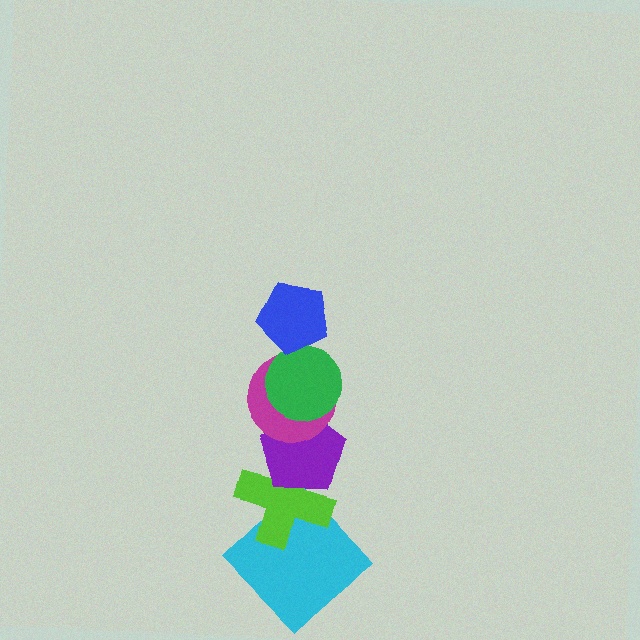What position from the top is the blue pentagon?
The blue pentagon is 1st from the top.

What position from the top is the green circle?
The green circle is 2nd from the top.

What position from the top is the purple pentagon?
The purple pentagon is 4th from the top.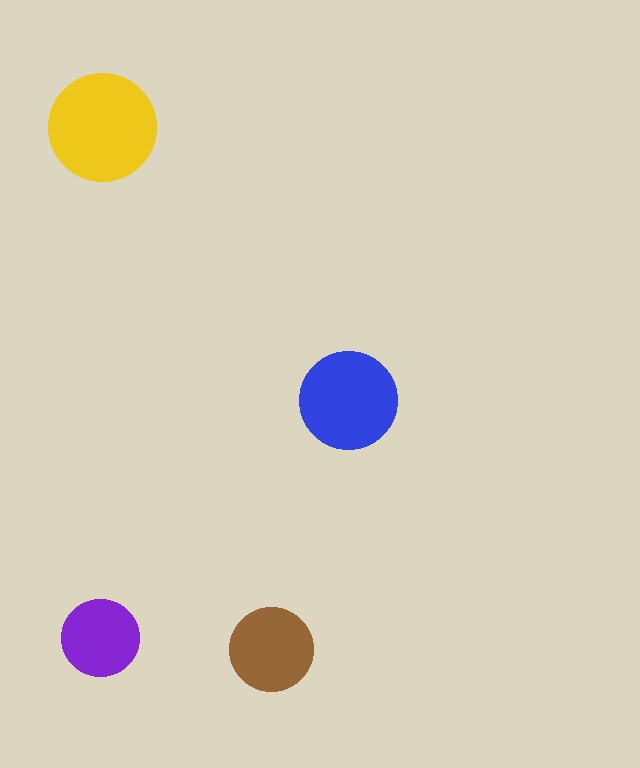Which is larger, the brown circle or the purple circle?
The brown one.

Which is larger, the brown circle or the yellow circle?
The yellow one.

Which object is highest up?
The yellow circle is topmost.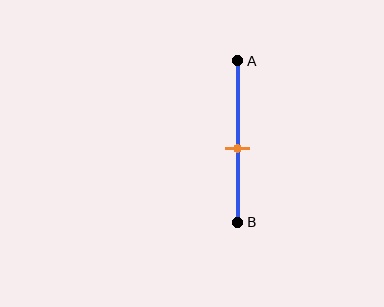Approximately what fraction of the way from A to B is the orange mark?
The orange mark is approximately 55% of the way from A to B.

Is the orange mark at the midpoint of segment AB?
No, the mark is at about 55% from A, not at the 50% midpoint.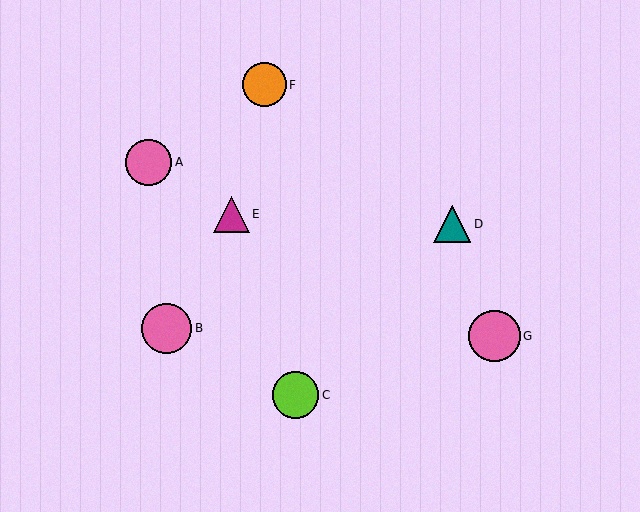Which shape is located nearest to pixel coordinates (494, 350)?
The pink circle (labeled G) at (494, 336) is nearest to that location.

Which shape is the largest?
The pink circle (labeled G) is the largest.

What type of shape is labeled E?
Shape E is a magenta triangle.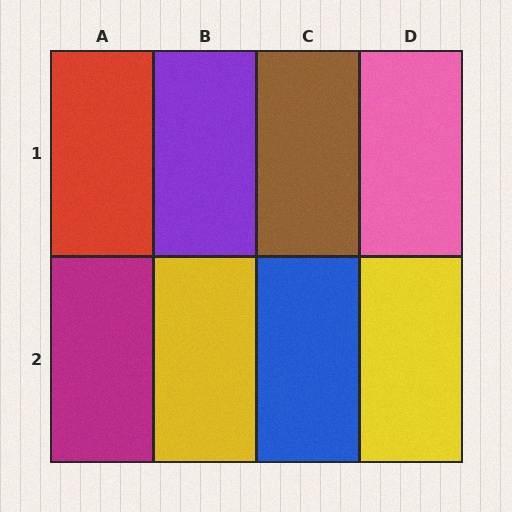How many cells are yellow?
2 cells are yellow.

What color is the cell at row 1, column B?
Purple.